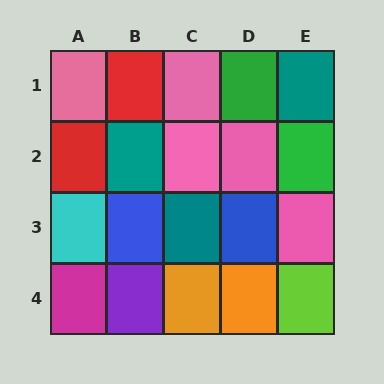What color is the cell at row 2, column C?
Pink.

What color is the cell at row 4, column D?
Orange.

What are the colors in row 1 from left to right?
Pink, red, pink, green, teal.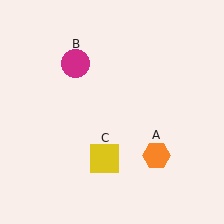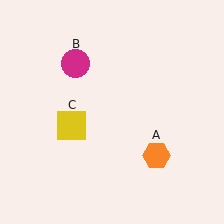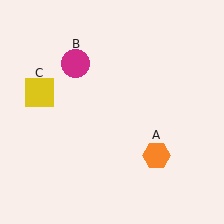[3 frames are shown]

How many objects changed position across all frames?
1 object changed position: yellow square (object C).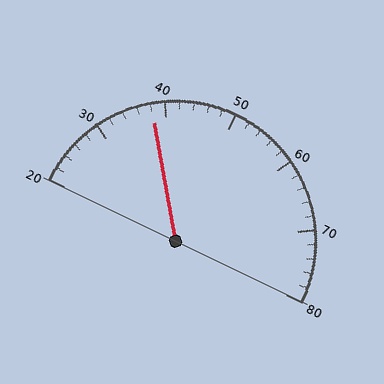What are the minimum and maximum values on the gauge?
The gauge ranges from 20 to 80.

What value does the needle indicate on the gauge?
The needle indicates approximately 38.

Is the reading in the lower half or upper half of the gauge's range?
The reading is in the lower half of the range (20 to 80).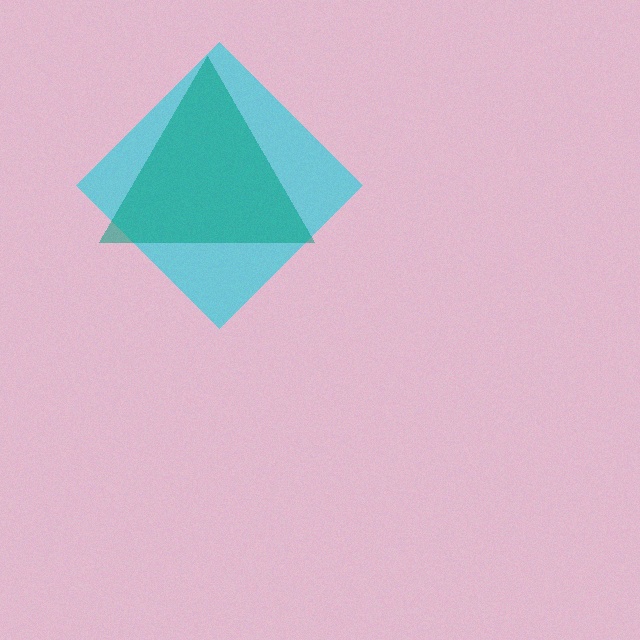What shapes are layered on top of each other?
The layered shapes are: a cyan diamond, a teal triangle.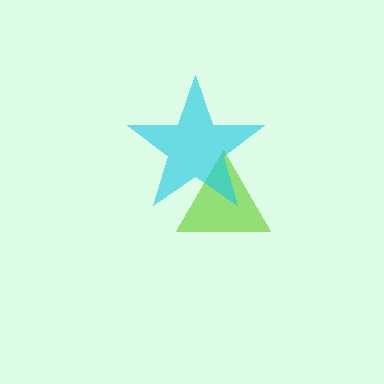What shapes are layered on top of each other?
The layered shapes are: a lime triangle, a cyan star.